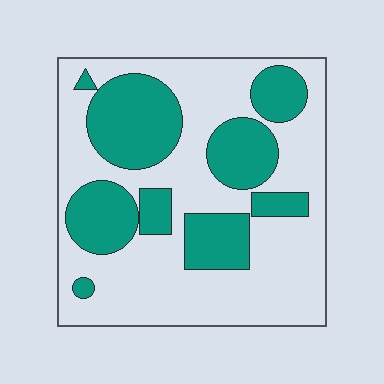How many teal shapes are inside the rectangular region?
9.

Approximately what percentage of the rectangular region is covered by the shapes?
Approximately 35%.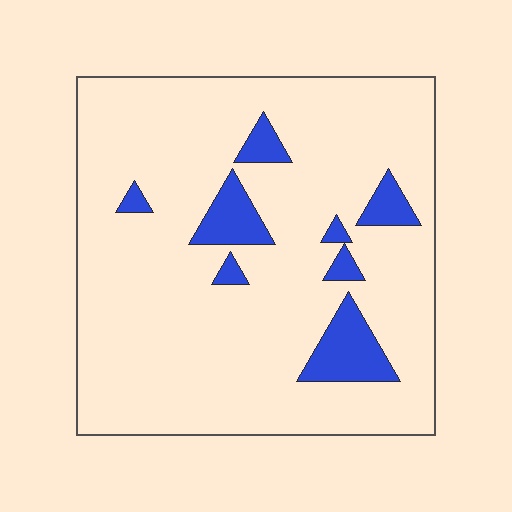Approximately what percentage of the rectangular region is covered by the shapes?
Approximately 10%.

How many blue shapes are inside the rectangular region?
8.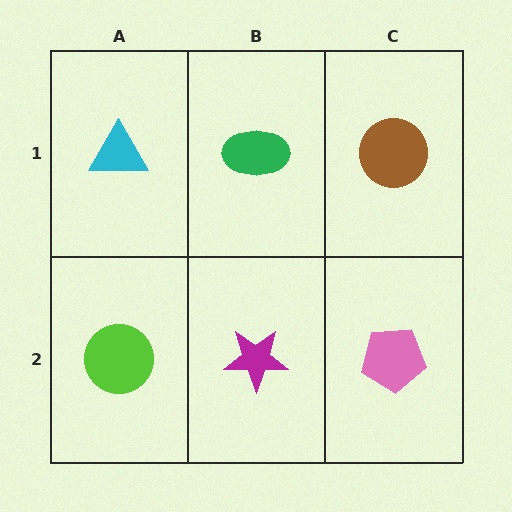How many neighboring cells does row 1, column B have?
3.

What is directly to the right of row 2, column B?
A pink pentagon.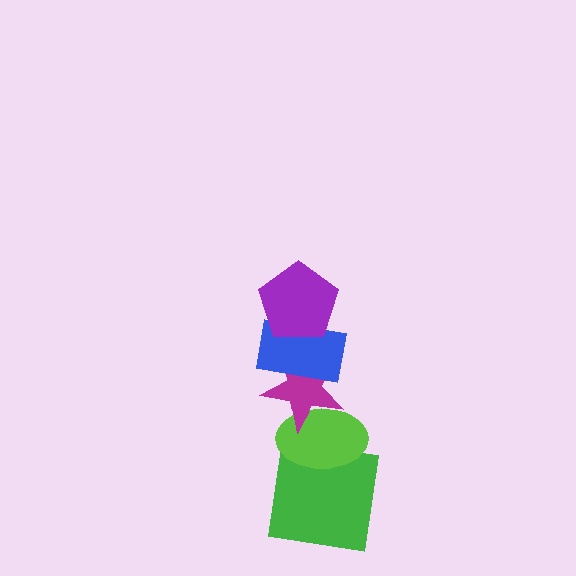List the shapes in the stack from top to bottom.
From top to bottom: the purple pentagon, the blue rectangle, the magenta star, the lime ellipse, the green square.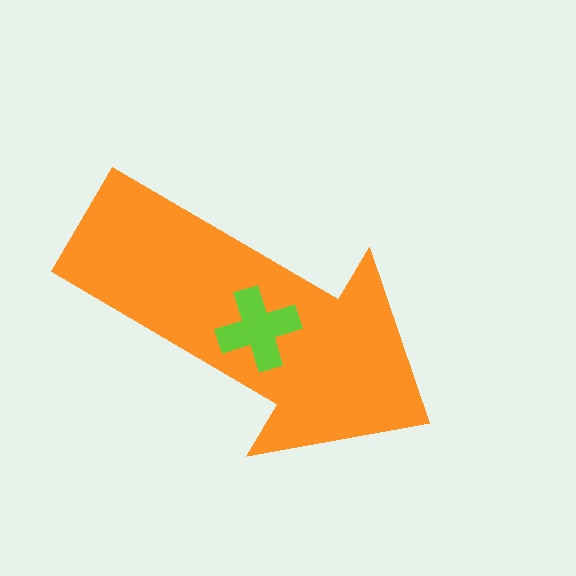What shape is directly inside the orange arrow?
The lime cross.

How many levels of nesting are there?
2.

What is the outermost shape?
The orange arrow.